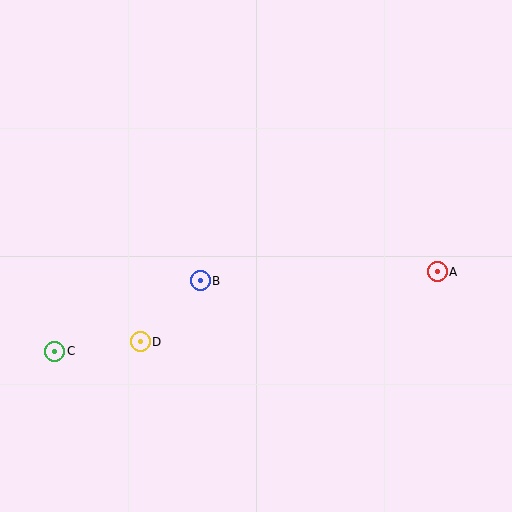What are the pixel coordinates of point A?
Point A is at (437, 272).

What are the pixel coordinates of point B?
Point B is at (200, 281).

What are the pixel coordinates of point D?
Point D is at (140, 342).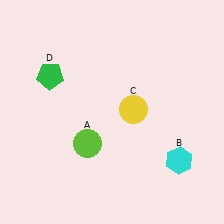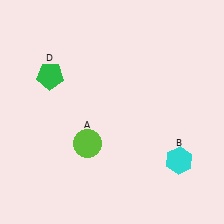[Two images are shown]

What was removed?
The yellow circle (C) was removed in Image 2.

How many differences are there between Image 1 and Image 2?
There is 1 difference between the two images.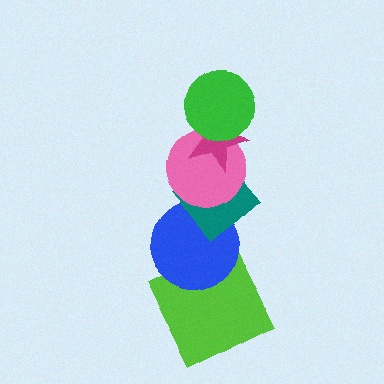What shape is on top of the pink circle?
The magenta star is on top of the pink circle.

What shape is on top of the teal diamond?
The pink circle is on top of the teal diamond.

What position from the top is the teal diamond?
The teal diamond is 4th from the top.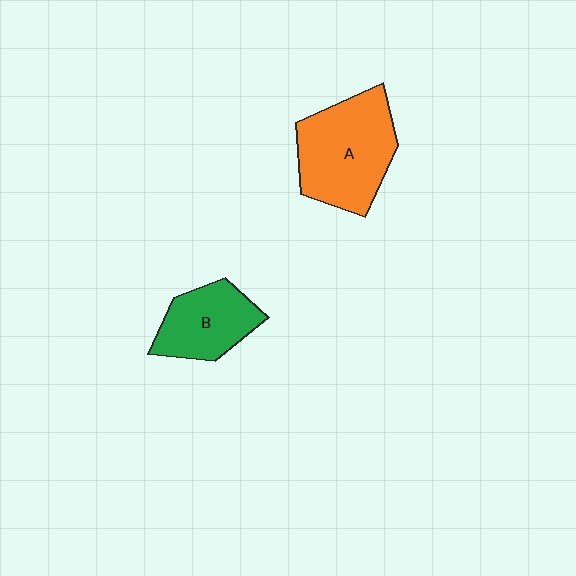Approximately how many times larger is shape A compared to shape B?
Approximately 1.6 times.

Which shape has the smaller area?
Shape B (green).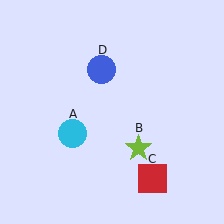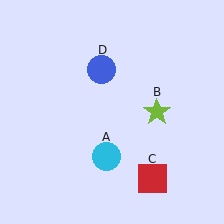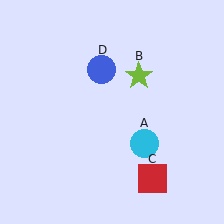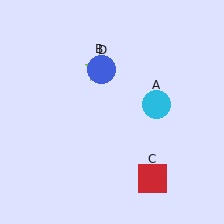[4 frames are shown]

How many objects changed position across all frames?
2 objects changed position: cyan circle (object A), lime star (object B).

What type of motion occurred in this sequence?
The cyan circle (object A), lime star (object B) rotated counterclockwise around the center of the scene.